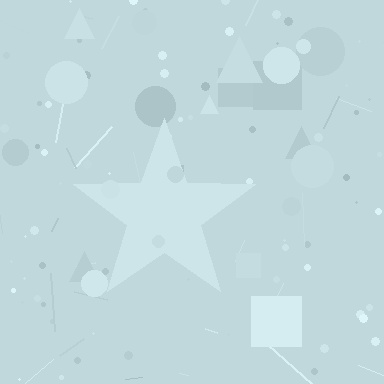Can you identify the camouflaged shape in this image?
The camouflaged shape is a star.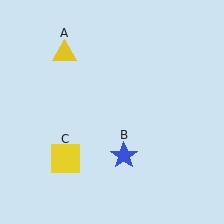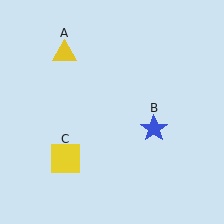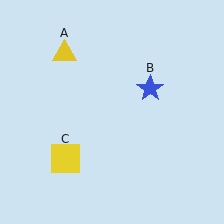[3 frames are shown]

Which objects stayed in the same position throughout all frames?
Yellow triangle (object A) and yellow square (object C) remained stationary.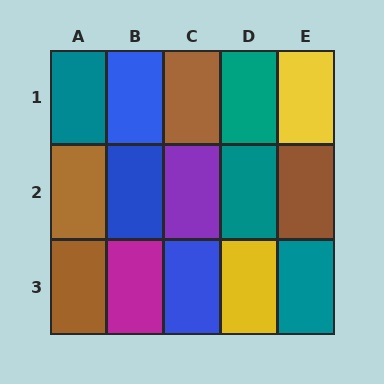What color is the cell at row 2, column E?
Brown.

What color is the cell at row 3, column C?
Blue.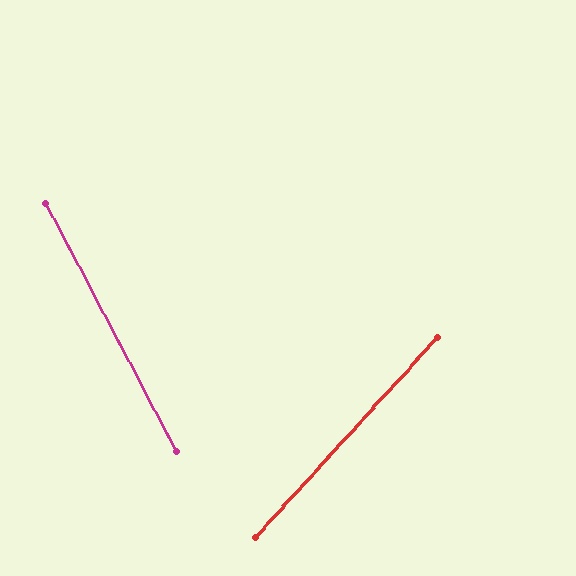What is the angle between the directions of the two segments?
Approximately 70 degrees.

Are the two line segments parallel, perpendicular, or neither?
Neither parallel nor perpendicular — they differ by about 70°.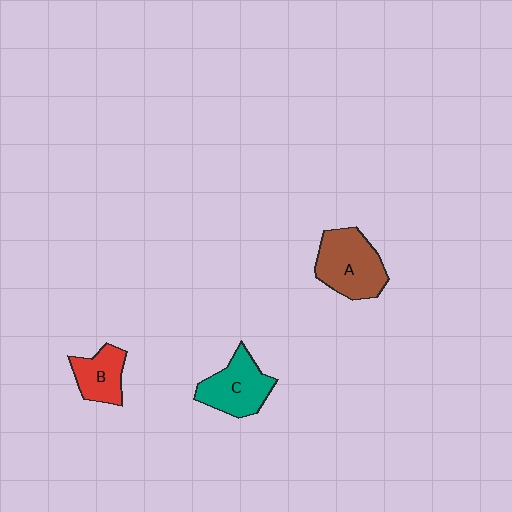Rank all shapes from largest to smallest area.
From largest to smallest: A (brown), C (teal), B (red).